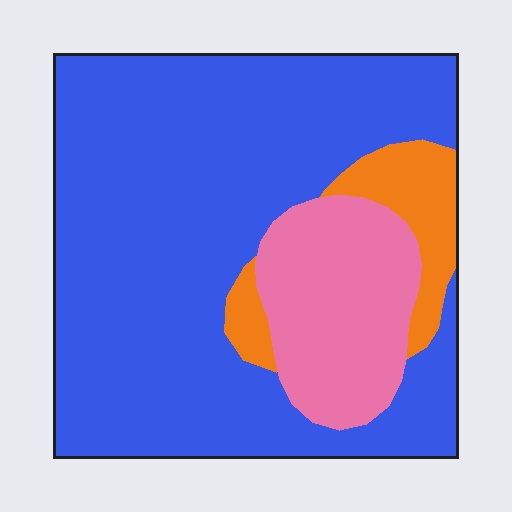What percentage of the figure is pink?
Pink takes up about one sixth (1/6) of the figure.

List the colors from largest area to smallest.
From largest to smallest: blue, pink, orange.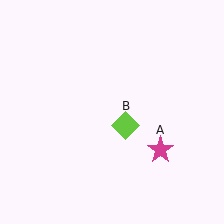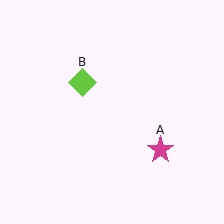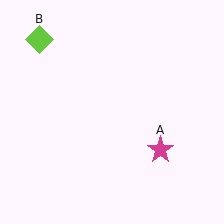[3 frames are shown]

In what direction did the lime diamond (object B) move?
The lime diamond (object B) moved up and to the left.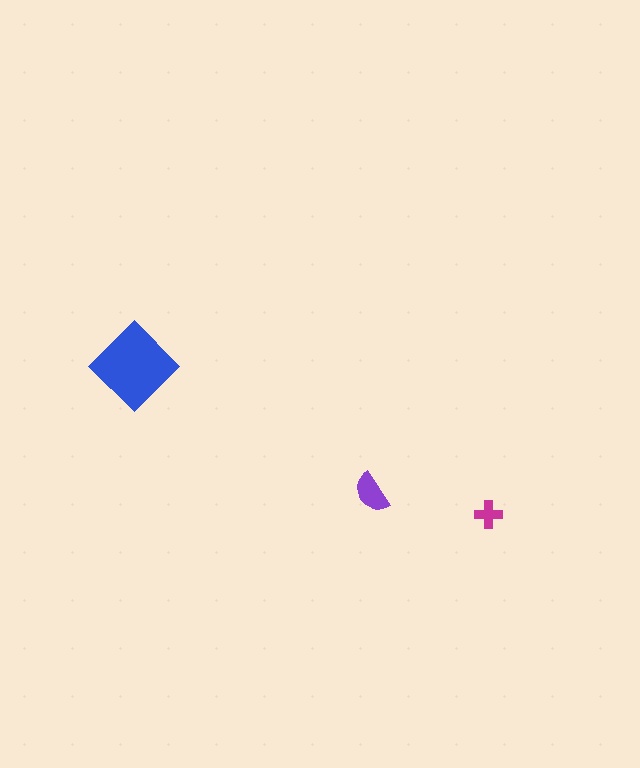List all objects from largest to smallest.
The blue diamond, the purple semicircle, the magenta cross.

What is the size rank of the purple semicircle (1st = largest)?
2nd.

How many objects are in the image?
There are 3 objects in the image.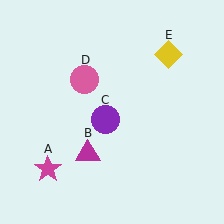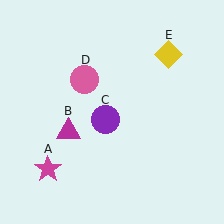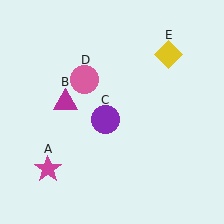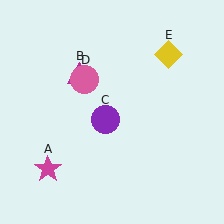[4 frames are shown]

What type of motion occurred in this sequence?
The magenta triangle (object B) rotated clockwise around the center of the scene.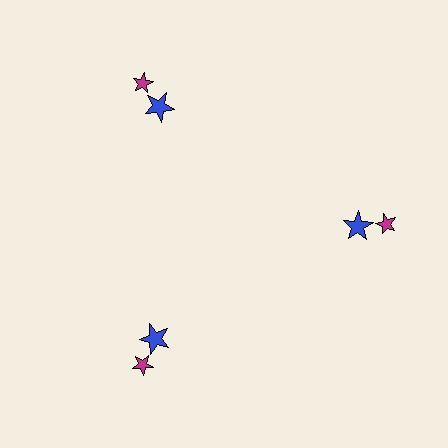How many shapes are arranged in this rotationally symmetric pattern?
There are 6 shapes, arranged in 3 groups of 2.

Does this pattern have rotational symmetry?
Yes, this pattern has 3-fold rotational symmetry. It looks the same after rotating 120 degrees around the center.